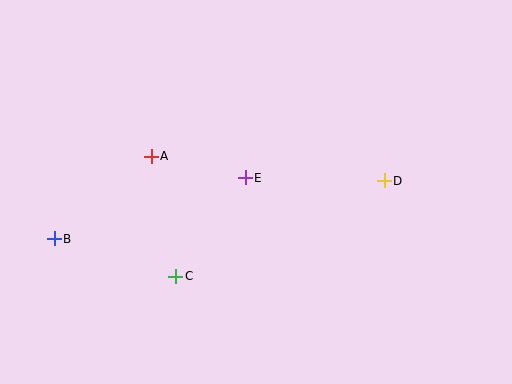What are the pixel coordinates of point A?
Point A is at (151, 156).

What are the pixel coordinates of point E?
Point E is at (245, 178).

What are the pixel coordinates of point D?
Point D is at (384, 181).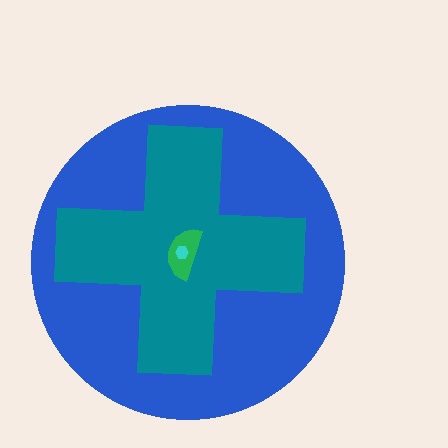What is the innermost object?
The cyan hexagon.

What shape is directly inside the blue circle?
The teal cross.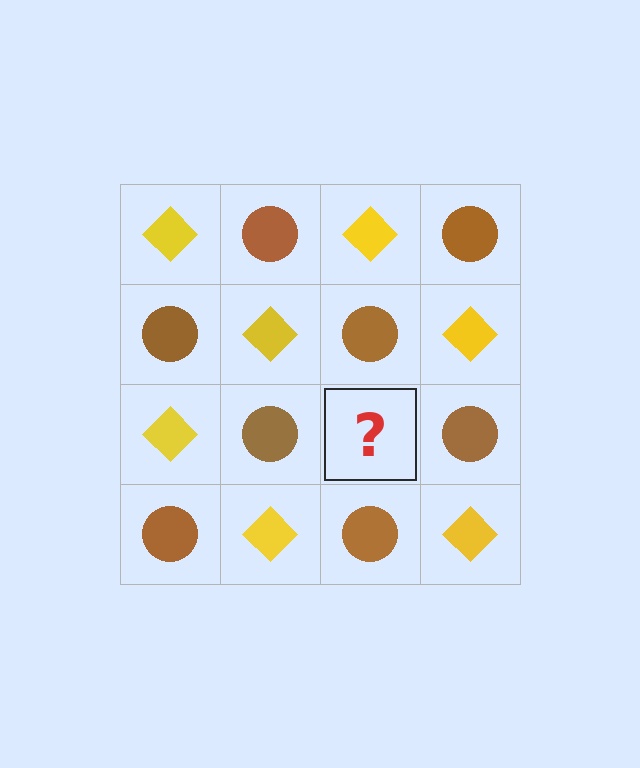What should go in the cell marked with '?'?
The missing cell should contain a yellow diamond.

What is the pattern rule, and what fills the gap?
The rule is that it alternates yellow diamond and brown circle in a checkerboard pattern. The gap should be filled with a yellow diamond.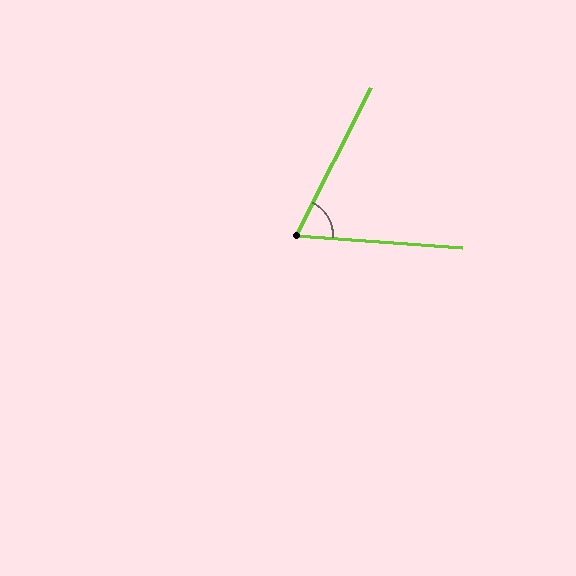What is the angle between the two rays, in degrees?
Approximately 67 degrees.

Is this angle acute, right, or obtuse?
It is acute.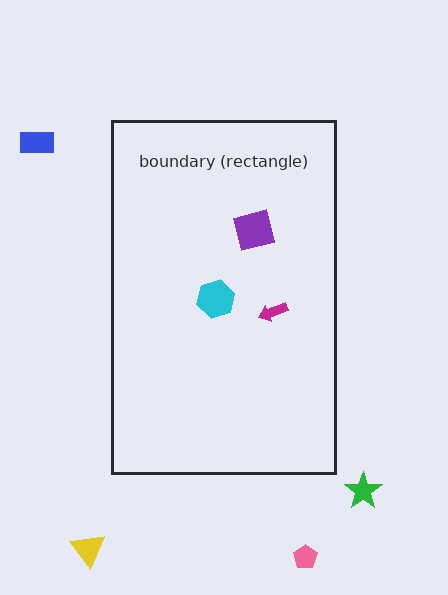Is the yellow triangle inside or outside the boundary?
Outside.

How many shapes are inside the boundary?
3 inside, 4 outside.